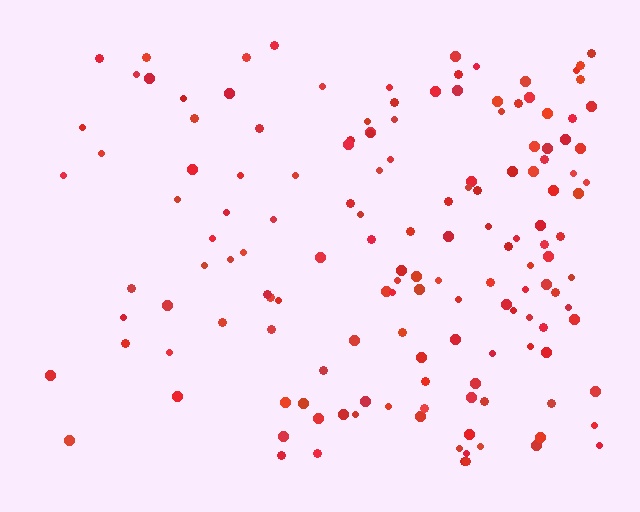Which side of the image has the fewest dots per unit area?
The left.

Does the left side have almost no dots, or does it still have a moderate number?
Still a moderate number, just noticeably fewer than the right.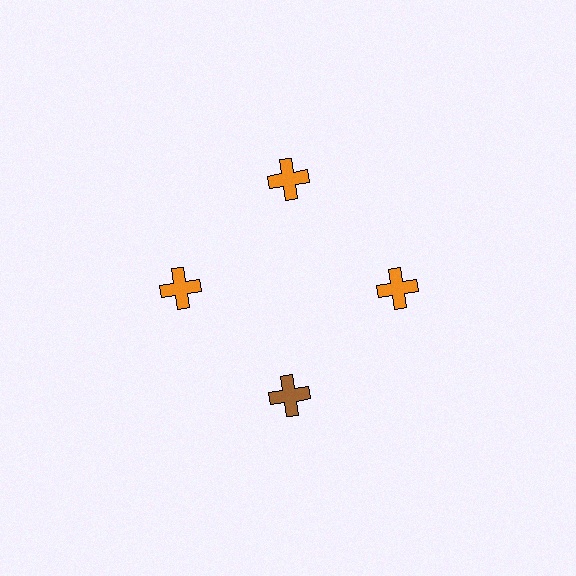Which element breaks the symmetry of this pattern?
The brown cross at roughly the 6 o'clock position breaks the symmetry. All other shapes are orange crosses.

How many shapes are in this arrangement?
There are 4 shapes arranged in a ring pattern.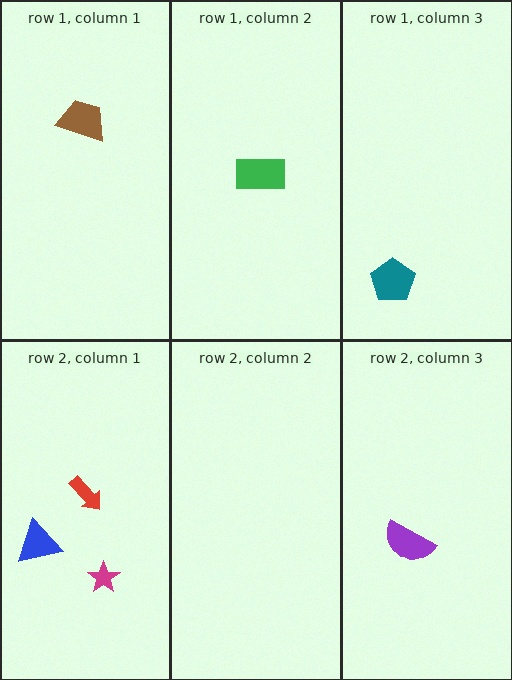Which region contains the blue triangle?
The row 2, column 1 region.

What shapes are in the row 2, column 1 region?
The magenta star, the red arrow, the blue triangle.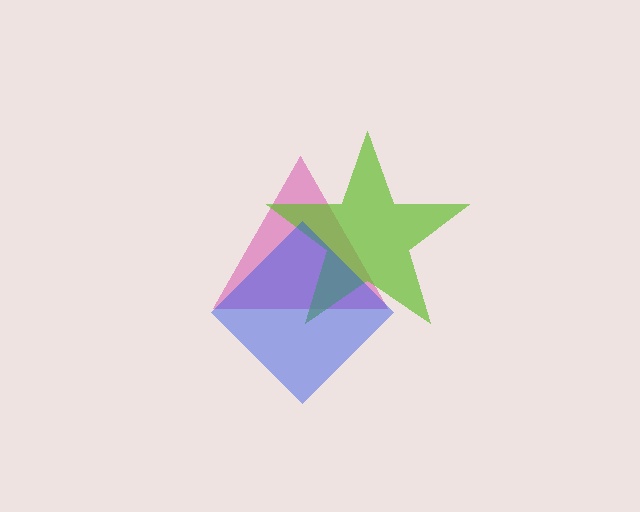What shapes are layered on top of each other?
The layered shapes are: a pink triangle, a lime star, a blue diamond.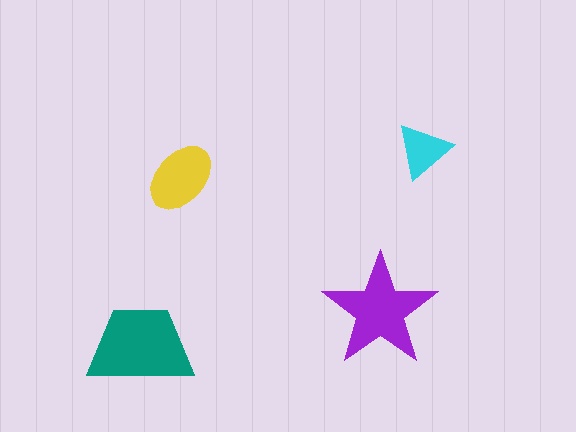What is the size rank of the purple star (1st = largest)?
2nd.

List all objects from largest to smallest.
The teal trapezoid, the purple star, the yellow ellipse, the cyan triangle.